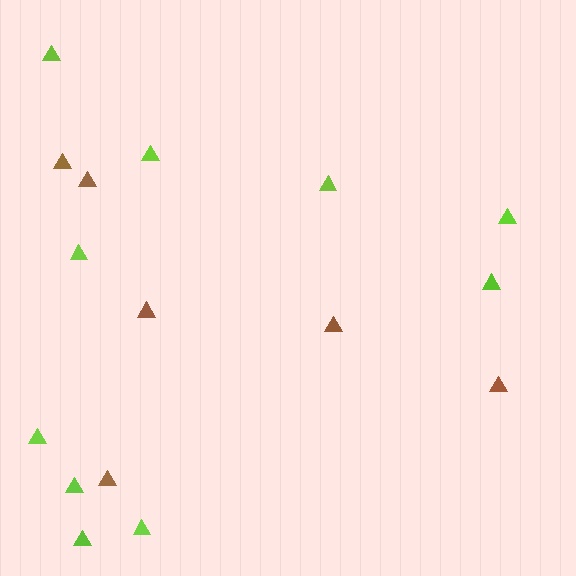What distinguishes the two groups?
There are 2 groups: one group of brown triangles (6) and one group of lime triangles (10).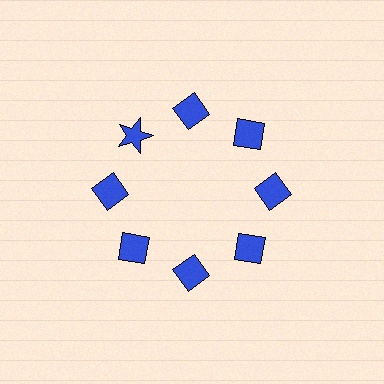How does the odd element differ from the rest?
It has a different shape: star instead of diamond.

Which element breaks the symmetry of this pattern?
The blue star at roughly the 10 o'clock position breaks the symmetry. All other shapes are blue diamonds.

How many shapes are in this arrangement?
There are 8 shapes arranged in a ring pattern.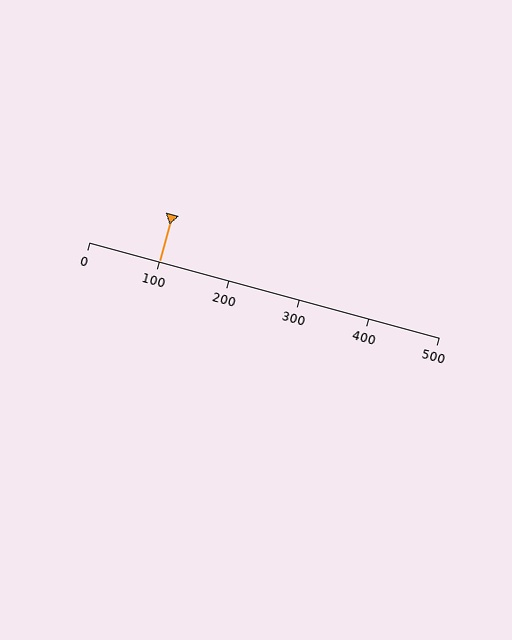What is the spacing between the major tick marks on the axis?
The major ticks are spaced 100 apart.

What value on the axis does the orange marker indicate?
The marker indicates approximately 100.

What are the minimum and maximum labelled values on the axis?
The axis runs from 0 to 500.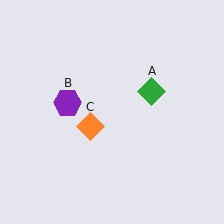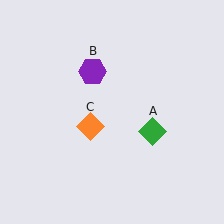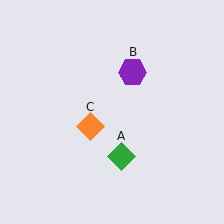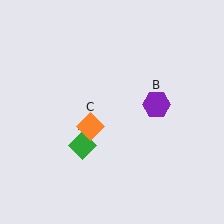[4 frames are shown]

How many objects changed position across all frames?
2 objects changed position: green diamond (object A), purple hexagon (object B).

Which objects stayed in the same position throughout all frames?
Orange diamond (object C) remained stationary.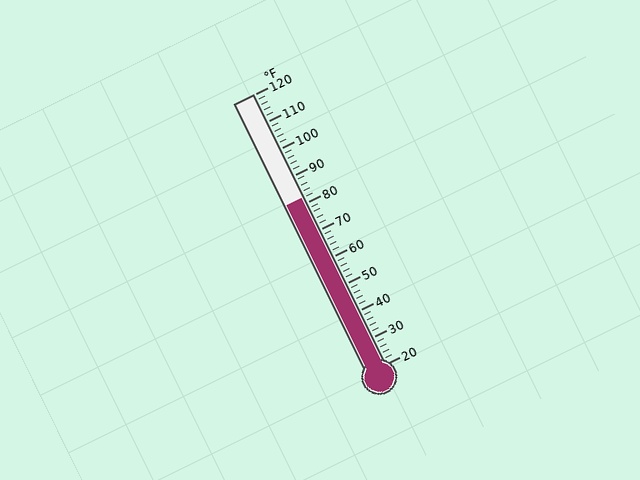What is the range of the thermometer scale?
The thermometer scale ranges from 20°F to 120°F.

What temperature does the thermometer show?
The thermometer shows approximately 82°F.